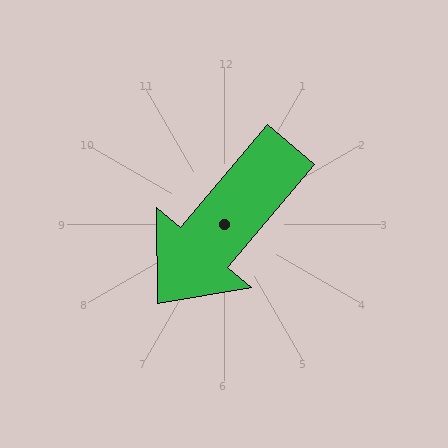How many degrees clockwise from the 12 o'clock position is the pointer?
Approximately 220 degrees.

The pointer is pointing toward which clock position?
Roughly 7 o'clock.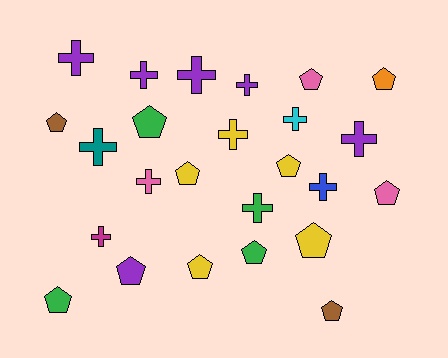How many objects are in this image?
There are 25 objects.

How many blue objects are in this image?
There is 1 blue object.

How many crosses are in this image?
There are 12 crosses.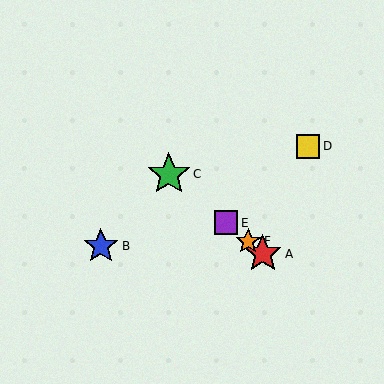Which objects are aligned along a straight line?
Objects A, C, E, F are aligned along a straight line.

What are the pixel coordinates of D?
Object D is at (308, 146).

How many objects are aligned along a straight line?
4 objects (A, C, E, F) are aligned along a straight line.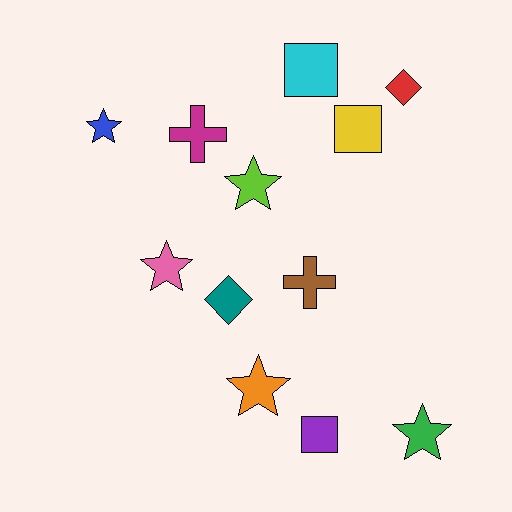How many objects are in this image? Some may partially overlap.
There are 12 objects.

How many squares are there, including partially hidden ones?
There are 3 squares.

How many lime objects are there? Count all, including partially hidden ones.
There is 1 lime object.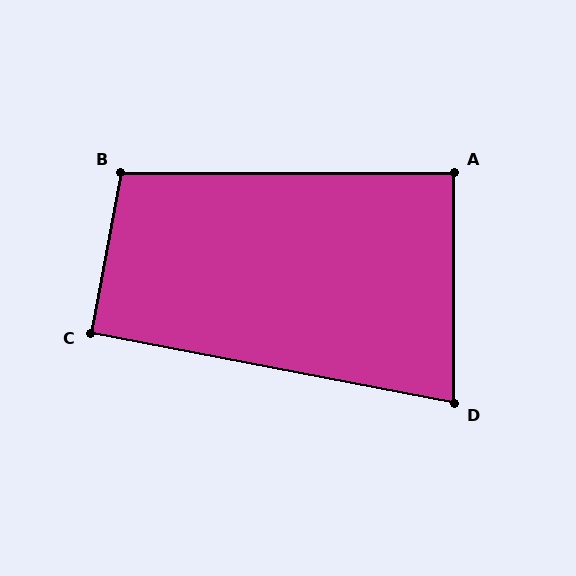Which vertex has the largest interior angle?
B, at approximately 101 degrees.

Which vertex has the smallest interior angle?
D, at approximately 79 degrees.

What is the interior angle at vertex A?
Approximately 90 degrees (approximately right).